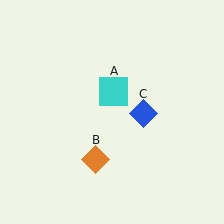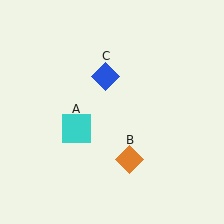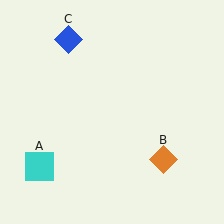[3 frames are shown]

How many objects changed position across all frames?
3 objects changed position: cyan square (object A), orange diamond (object B), blue diamond (object C).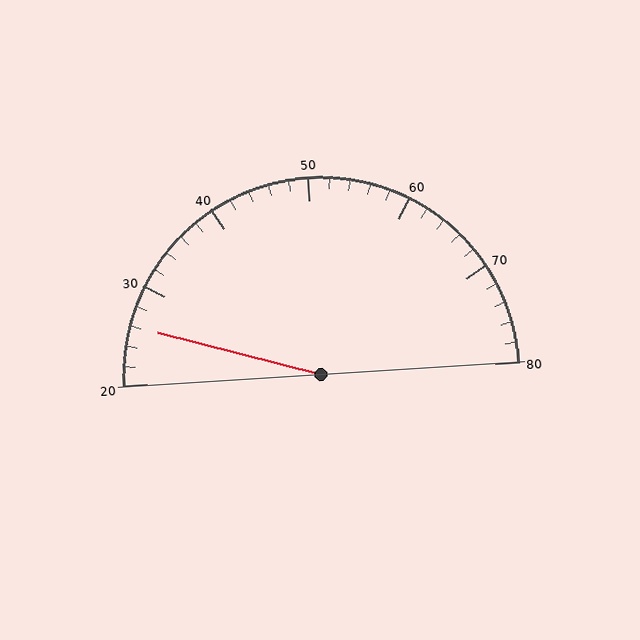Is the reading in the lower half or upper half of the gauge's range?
The reading is in the lower half of the range (20 to 80).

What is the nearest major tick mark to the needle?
The nearest major tick mark is 30.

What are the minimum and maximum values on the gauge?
The gauge ranges from 20 to 80.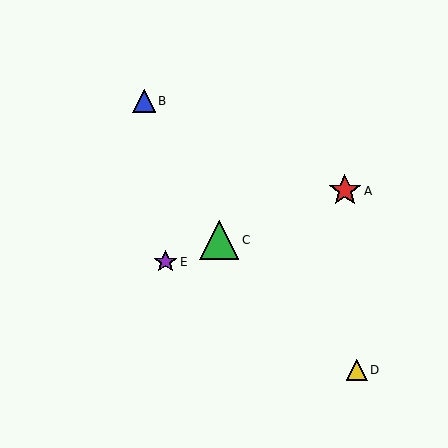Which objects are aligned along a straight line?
Objects A, C, E are aligned along a straight line.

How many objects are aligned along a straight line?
3 objects (A, C, E) are aligned along a straight line.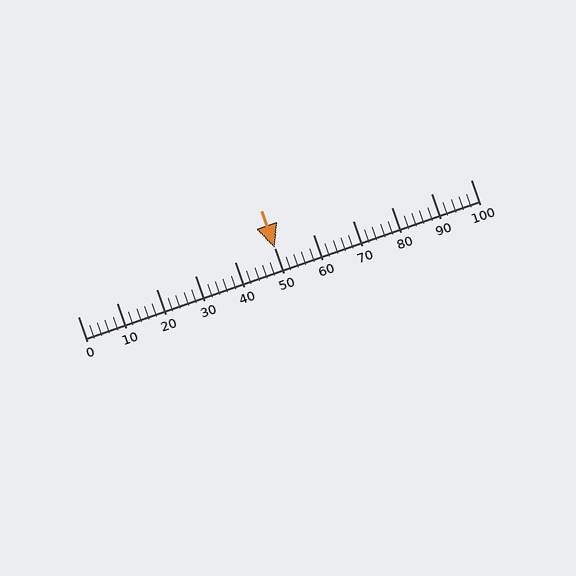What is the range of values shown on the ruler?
The ruler shows values from 0 to 100.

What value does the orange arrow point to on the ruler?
The orange arrow points to approximately 50.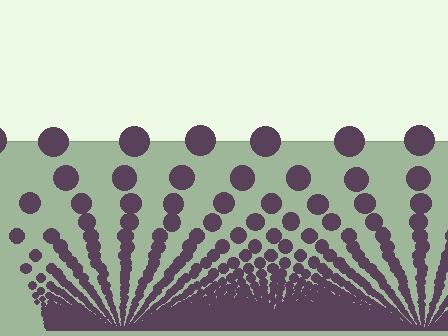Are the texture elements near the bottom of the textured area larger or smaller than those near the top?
Smaller. The gradient is inverted — elements near the bottom are smaller and denser.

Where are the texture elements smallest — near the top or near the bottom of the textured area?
Near the bottom.